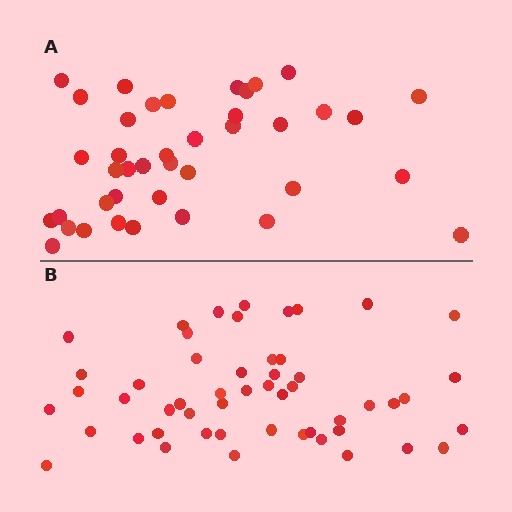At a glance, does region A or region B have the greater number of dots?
Region B (the bottom region) has more dots.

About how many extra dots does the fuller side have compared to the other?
Region B has roughly 12 or so more dots than region A.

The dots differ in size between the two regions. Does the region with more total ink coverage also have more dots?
No. Region A has more total ink coverage because its dots are larger, but region B actually contains more individual dots. Total area can be misleading — the number of items is what matters here.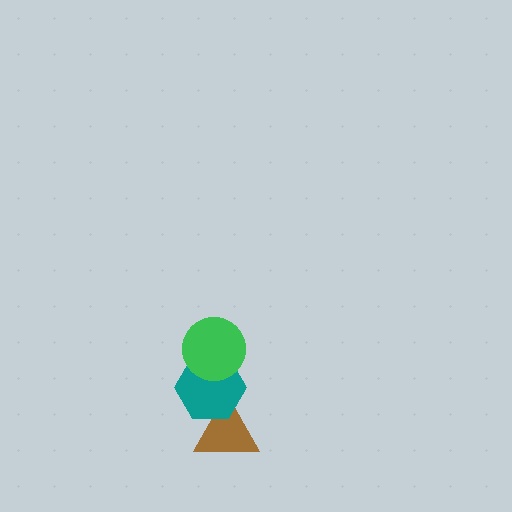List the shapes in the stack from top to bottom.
From top to bottom: the green circle, the teal hexagon, the brown triangle.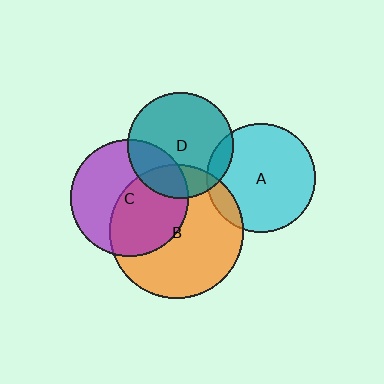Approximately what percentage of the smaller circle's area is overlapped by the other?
Approximately 50%.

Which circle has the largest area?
Circle B (orange).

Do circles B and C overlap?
Yes.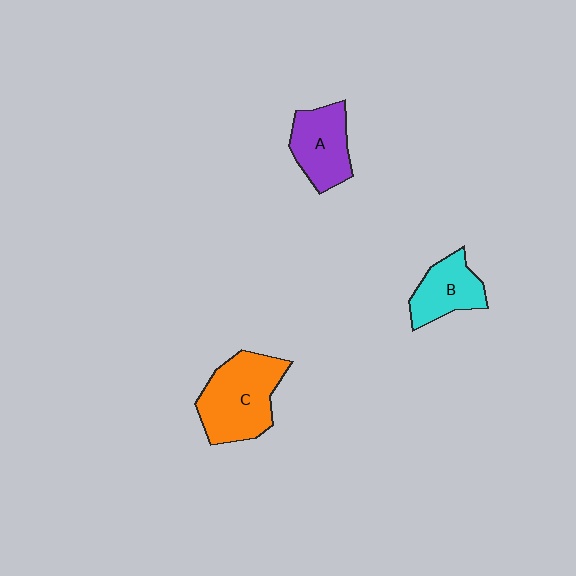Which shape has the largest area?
Shape C (orange).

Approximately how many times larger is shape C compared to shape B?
Approximately 1.6 times.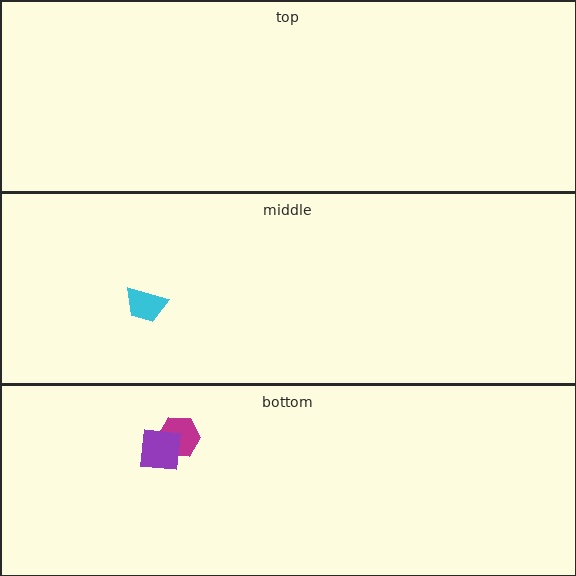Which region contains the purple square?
The bottom region.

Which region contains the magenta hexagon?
The bottom region.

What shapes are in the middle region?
The cyan trapezoid.